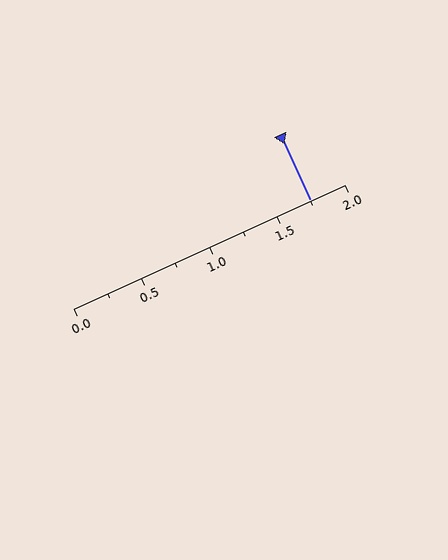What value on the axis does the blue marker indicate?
The marker indicates approximately 1.75.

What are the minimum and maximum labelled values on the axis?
The axis runs from 0.0 to 2.0.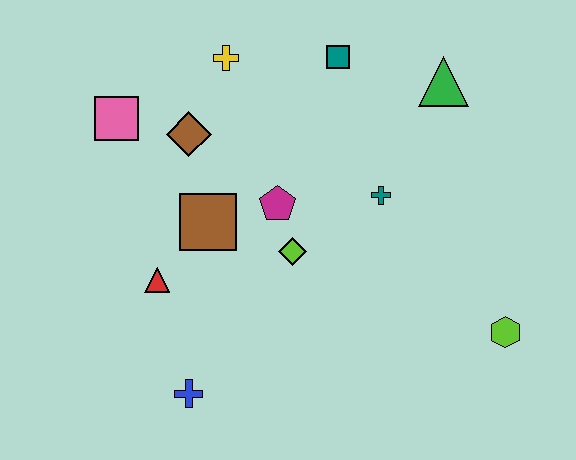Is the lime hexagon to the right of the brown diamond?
Yes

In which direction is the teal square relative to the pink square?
The teal square is to the right of the pink square.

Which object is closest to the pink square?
The brown diamond is closest to the pink square.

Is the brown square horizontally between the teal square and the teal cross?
No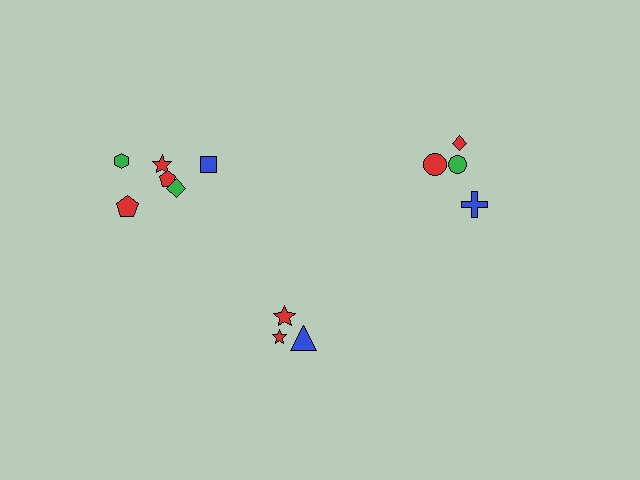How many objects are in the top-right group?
There are 4 objects.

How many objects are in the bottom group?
There are 3 objects.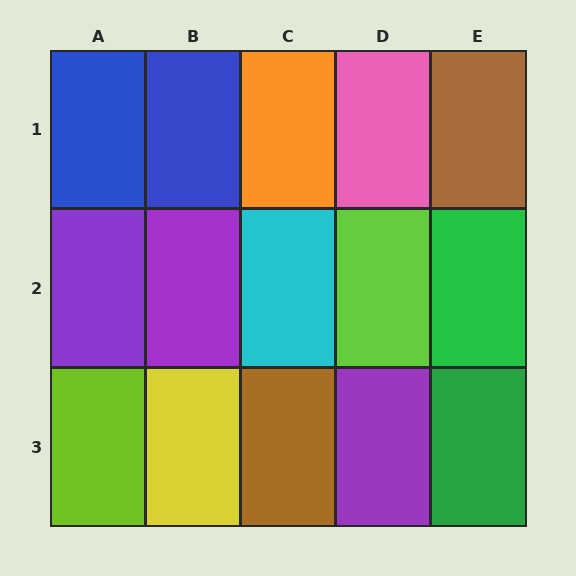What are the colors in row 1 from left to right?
Blue, blue, orange, pink, brown.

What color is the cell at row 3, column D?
Purple.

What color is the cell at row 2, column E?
Green.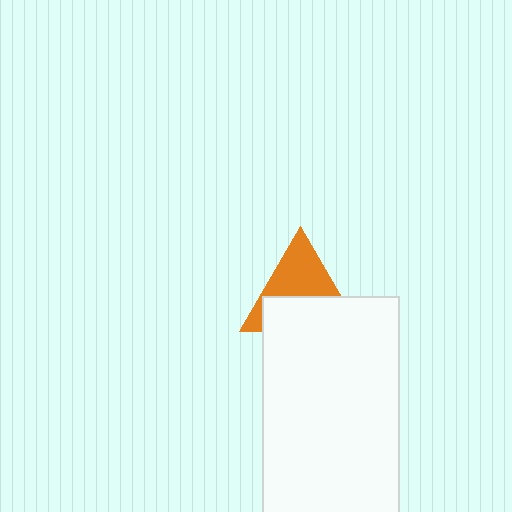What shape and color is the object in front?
The object in front is a white rectangle.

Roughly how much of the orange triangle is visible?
About half of it is visible (roughly 50%).